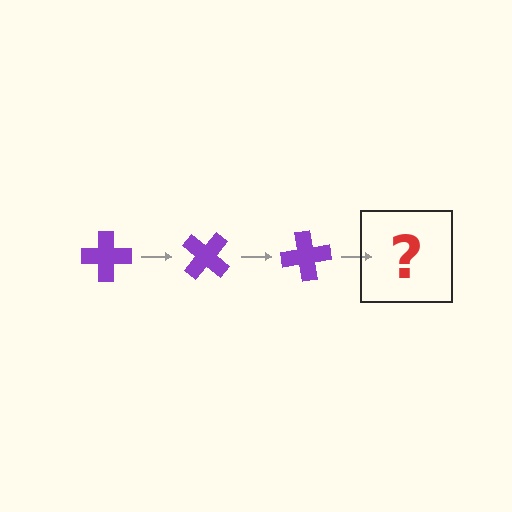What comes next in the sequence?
The next element should be a purple cross rotated 120 degrees.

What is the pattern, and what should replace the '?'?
The pattern is that the cross rotates 40 degrees each step. The '?' should be a purple cross rotated 120 degrees.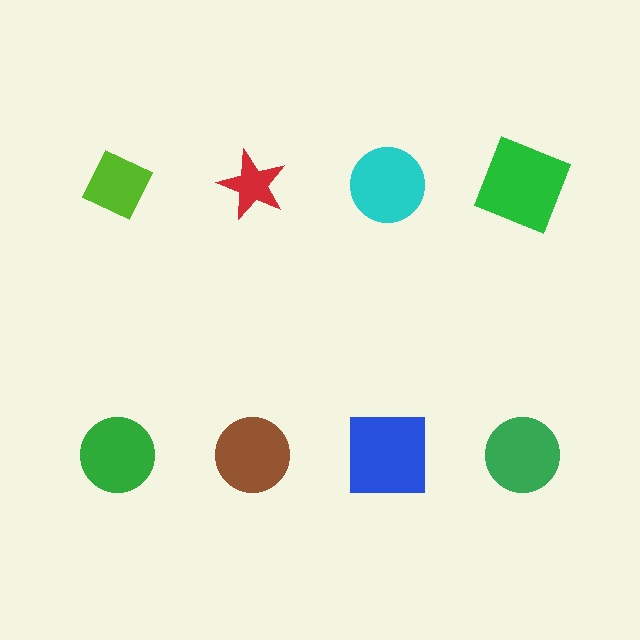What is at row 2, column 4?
A green circle.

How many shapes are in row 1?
4 shapes.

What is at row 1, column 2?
A red star.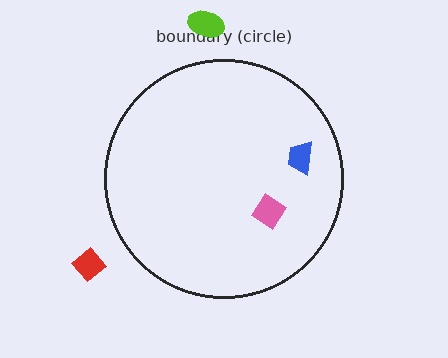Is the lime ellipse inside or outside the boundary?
Outside.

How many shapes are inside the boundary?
2 inside, 2 outside.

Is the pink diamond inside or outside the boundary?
Inside.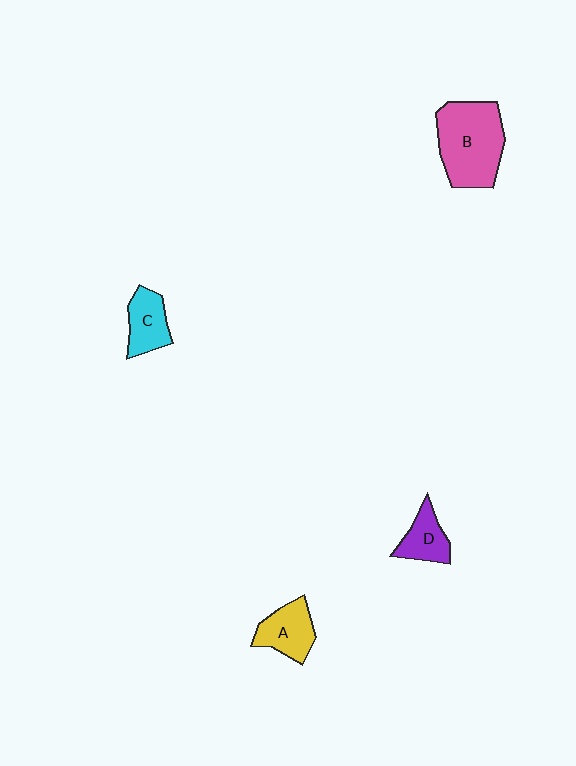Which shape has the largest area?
Shape B (pink).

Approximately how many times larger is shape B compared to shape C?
Approximately 2.2 times.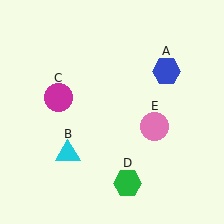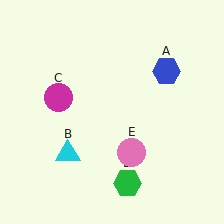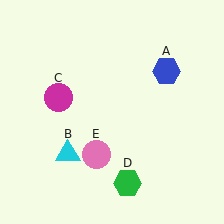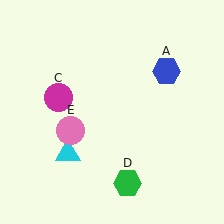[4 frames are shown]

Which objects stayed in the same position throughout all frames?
Blue hexagon (object A) and cyan triangle (object B) and magenta circle (object C) and green hexagon (object D) remained stationary.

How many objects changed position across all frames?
1 object changed position: pink circle (object E).